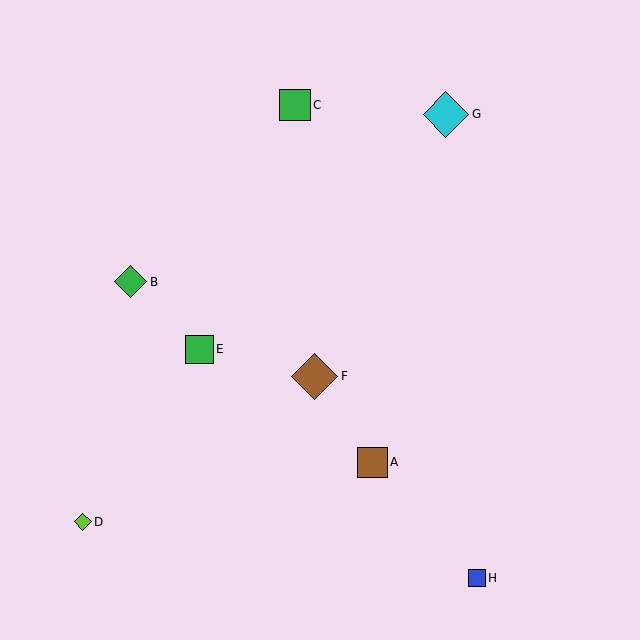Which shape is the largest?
The brown diamond (labeled F) is the largest.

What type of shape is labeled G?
Shape G is a cyan diamond.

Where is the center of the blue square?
The center of the blue square is at (477, 578).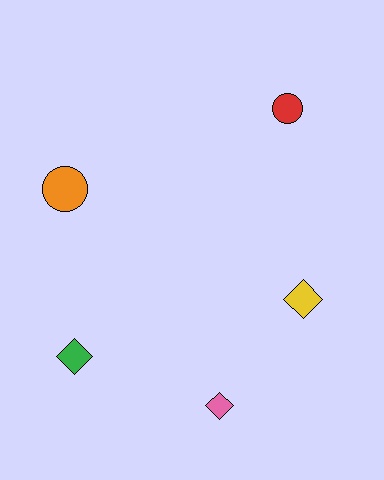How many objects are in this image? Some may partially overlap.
There are 5 objects.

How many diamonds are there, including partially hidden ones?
There are 3 diamonds.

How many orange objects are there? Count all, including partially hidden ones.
There is 1 orange object.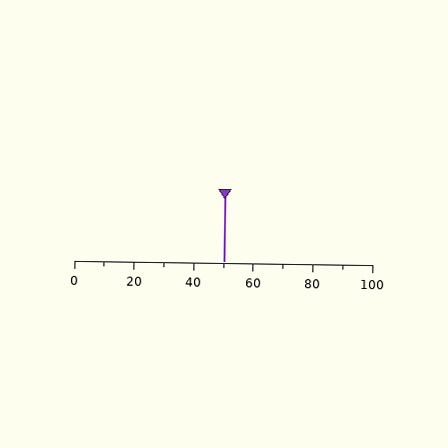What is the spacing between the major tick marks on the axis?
The major ticks are spaced 20 apart.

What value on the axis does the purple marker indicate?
The marker indicates approximately 50.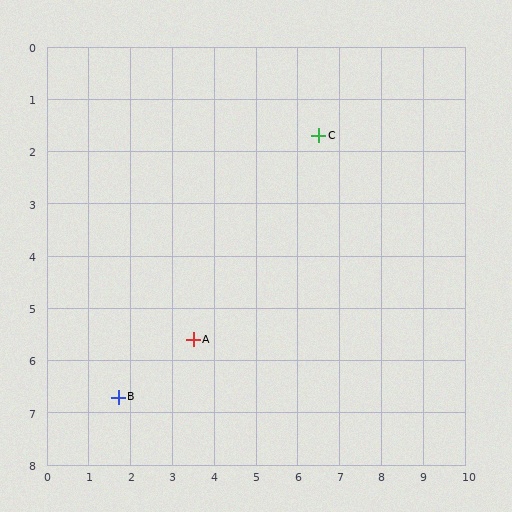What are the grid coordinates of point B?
Point B is at approximately (1.7, 6.7).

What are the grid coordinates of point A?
Point A is at approximately (3.5, 5.6).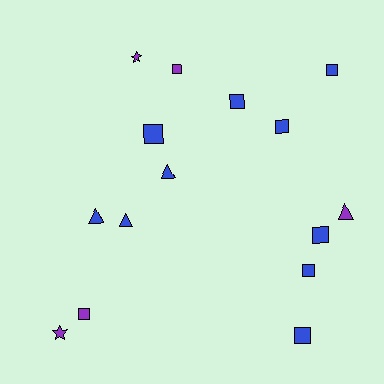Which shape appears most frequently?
Square, with 9 objects.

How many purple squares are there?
There are 2 purple squares.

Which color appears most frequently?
Blue, with 10 objects.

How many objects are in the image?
There are 15 objects.